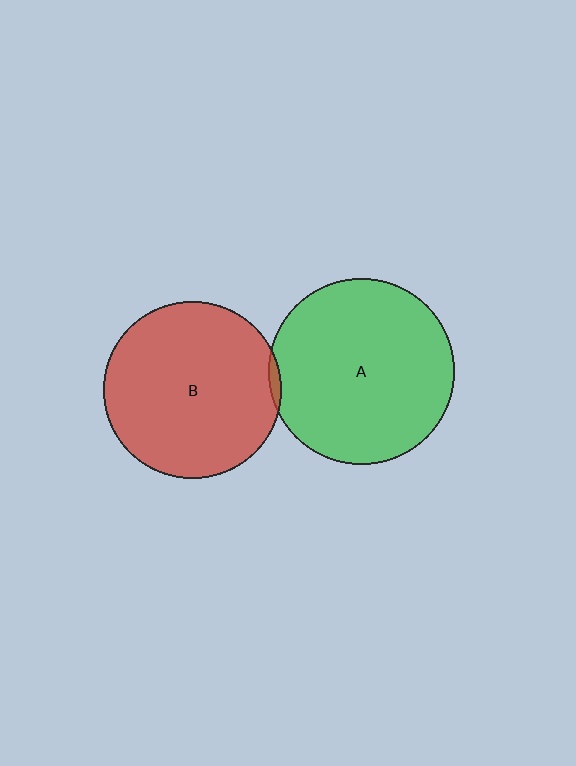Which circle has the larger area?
Circle A (green).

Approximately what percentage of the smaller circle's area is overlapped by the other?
Approximately 5%.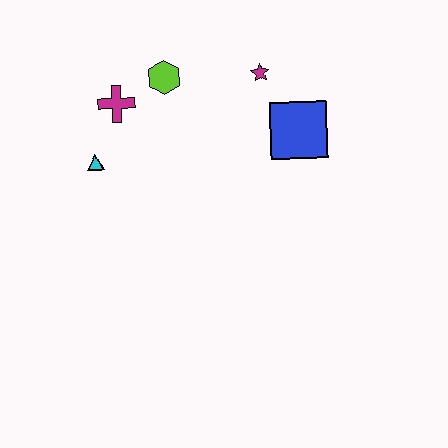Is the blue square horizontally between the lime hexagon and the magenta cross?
No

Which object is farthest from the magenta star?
The cyan triangle is farthest from the magenta star.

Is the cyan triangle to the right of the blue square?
No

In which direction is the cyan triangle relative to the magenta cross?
The cyan triangle is below the magenta cross.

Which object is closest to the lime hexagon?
The magenta cross is closest to the lime hexagon.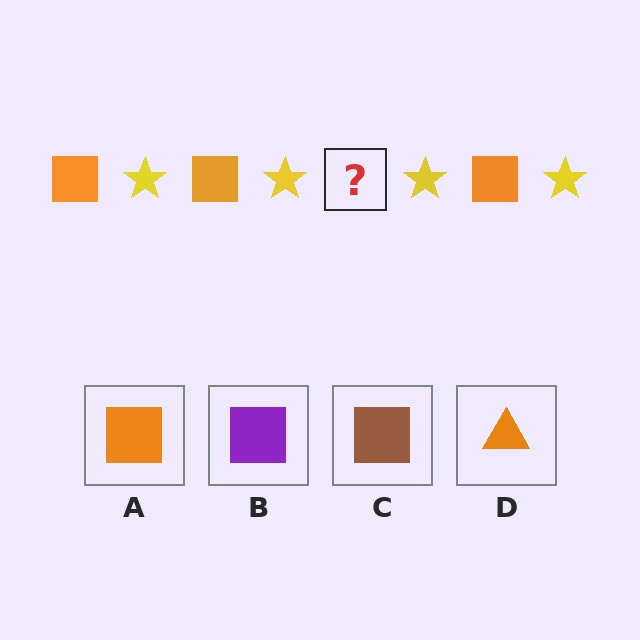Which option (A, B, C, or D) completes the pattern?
A.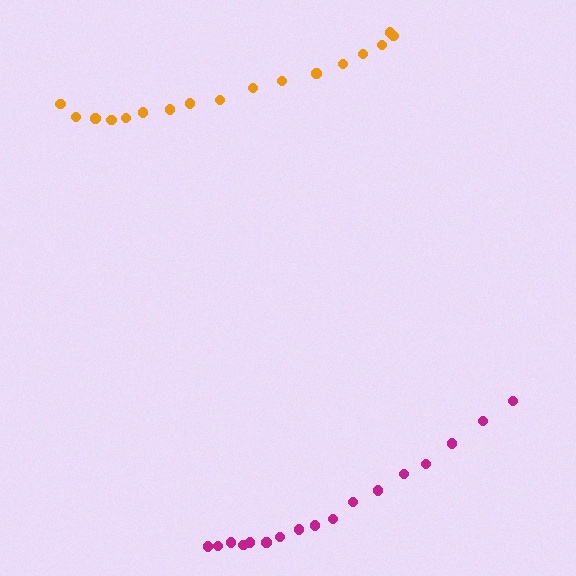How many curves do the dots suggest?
There are 2 distinct paths.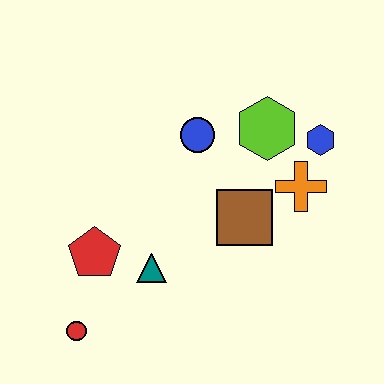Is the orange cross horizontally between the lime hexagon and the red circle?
No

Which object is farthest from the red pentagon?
The blue hexagon is farthest from the red pentagon.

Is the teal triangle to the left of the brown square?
Yes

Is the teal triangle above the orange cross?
No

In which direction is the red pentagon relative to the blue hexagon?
The red pentagon is to the left of the blue hexagon.